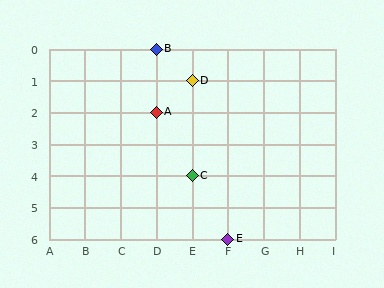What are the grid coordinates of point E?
Point E is at grid coordinates (F, 6).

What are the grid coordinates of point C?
Point C is at grid coordinates (E, 4).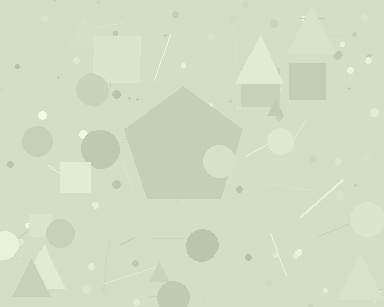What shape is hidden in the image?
A pentagon is hidden in the image.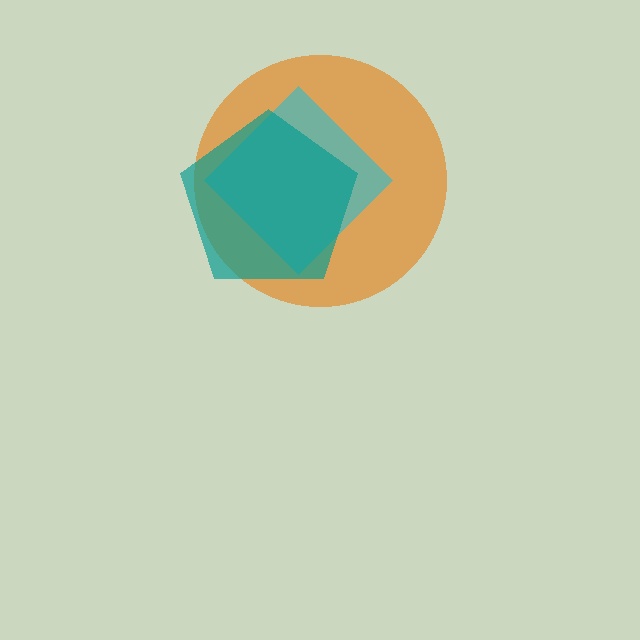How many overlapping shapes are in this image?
There are 3 overlapping shapes in the image.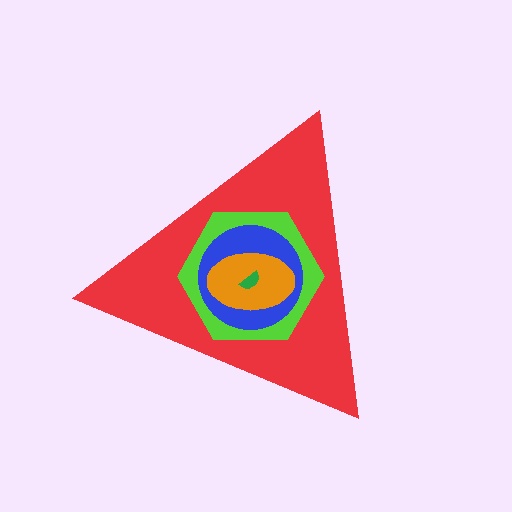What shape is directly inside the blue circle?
The orange ellipse.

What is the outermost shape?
The red triangle.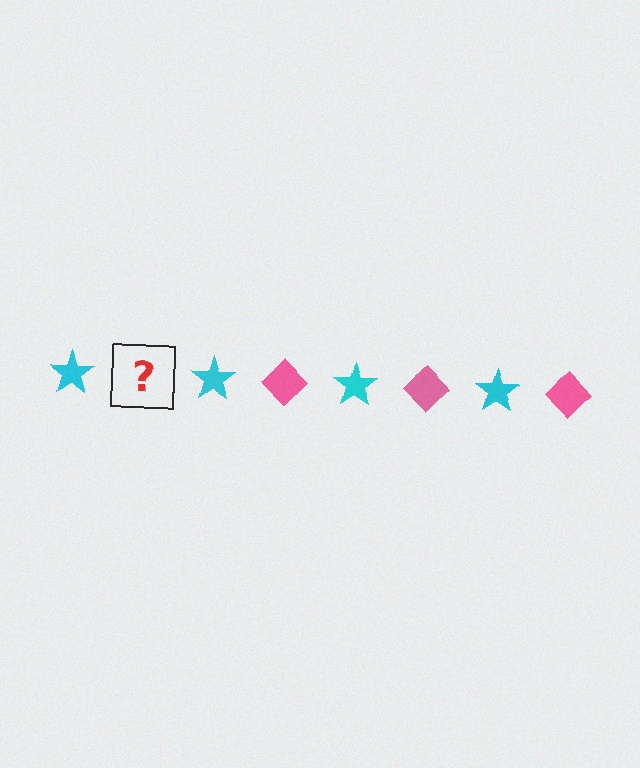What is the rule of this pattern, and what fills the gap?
The rule is that the pattern alternates between cyan star and pink diamond. The gap should be filled with a pink diamond.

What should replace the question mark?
The question mark should be replaced with a pink diamond.